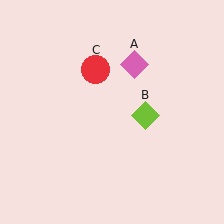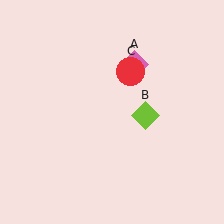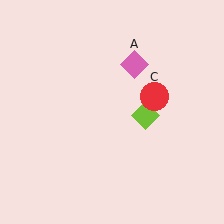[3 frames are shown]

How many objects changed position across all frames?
1 object changed position: red circle (object C).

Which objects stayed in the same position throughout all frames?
Pink diamond (object A) and lime diamond (object B) remained stationary.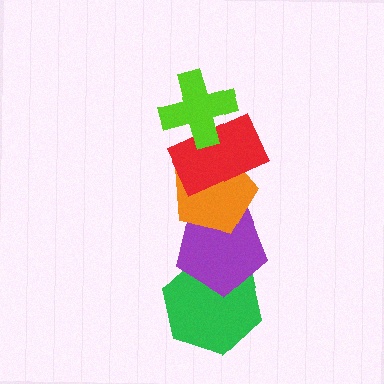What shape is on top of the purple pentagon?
The orange pentagon is on top of the purple pentagon.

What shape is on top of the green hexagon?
The purple pentagon is on top of the green hexagon.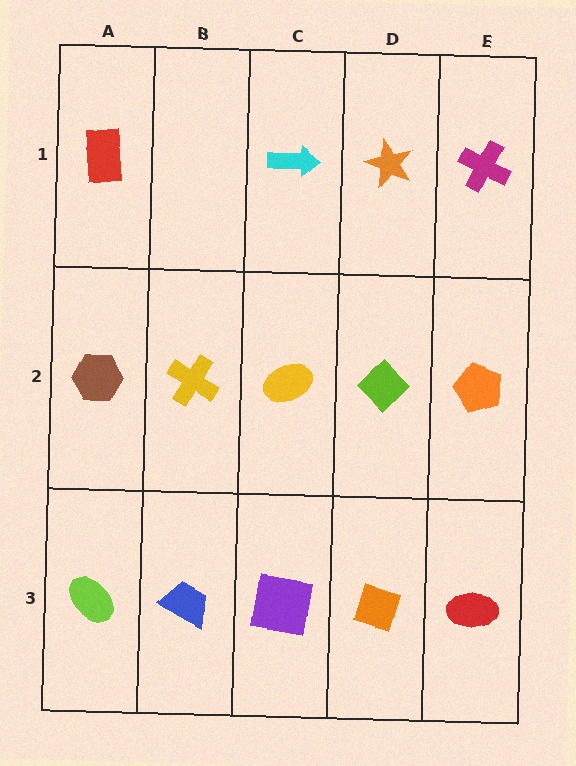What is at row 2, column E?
An orange pentagon.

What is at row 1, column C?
A cyan arrow.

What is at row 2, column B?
A yellow cross.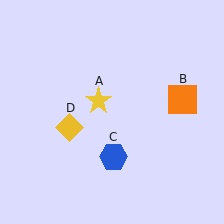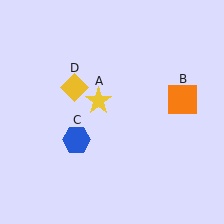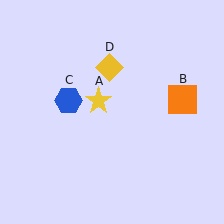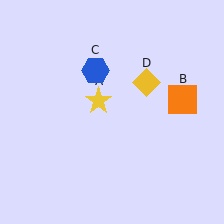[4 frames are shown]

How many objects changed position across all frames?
2 objects changed position: blue hexagon (object C), yellow diamond (object D).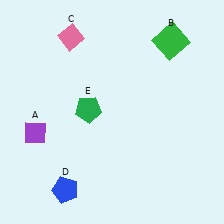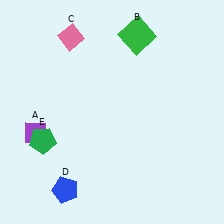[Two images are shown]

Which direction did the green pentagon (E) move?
The green pentagon (E) moved left.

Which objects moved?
The objects that moved are: the green square (B), the green pentagon (E).